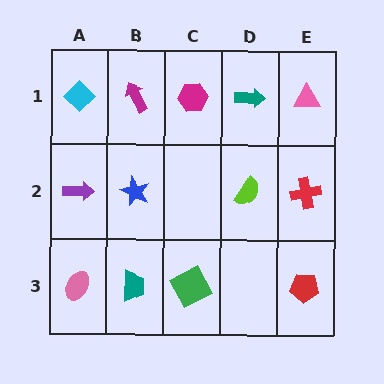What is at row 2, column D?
A lime semicircle.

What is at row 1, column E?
A pink triangle.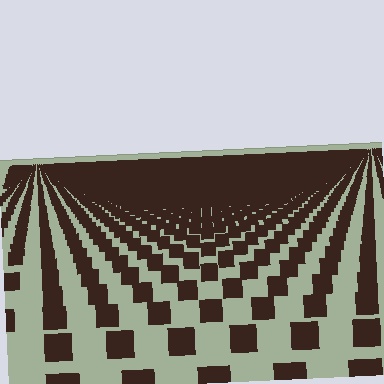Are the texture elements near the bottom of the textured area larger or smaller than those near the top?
Larger. Near the bottom, elements are closer to the viewer and appear at a bigger on-screen size.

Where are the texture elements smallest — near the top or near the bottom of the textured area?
Near the top.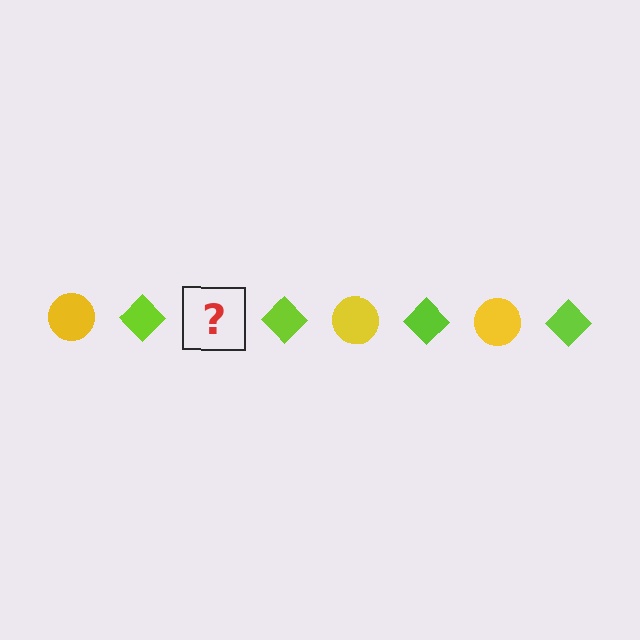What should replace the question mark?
The question mark should be replaced with a yellow circle.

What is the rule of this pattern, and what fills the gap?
The rule is that the pattern alternates between yellow circle and lime diamond. The gap should be filled with a yellow circle.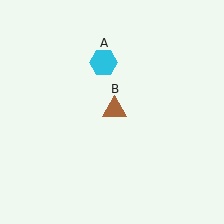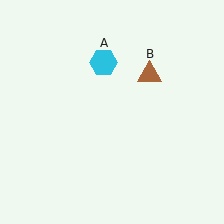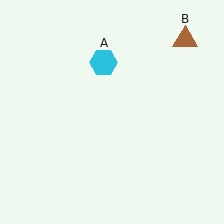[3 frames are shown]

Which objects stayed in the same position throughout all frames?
Cyan hexagon (object A) remained stationary.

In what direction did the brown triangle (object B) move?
The brown triangle (object B) moved up and to the right.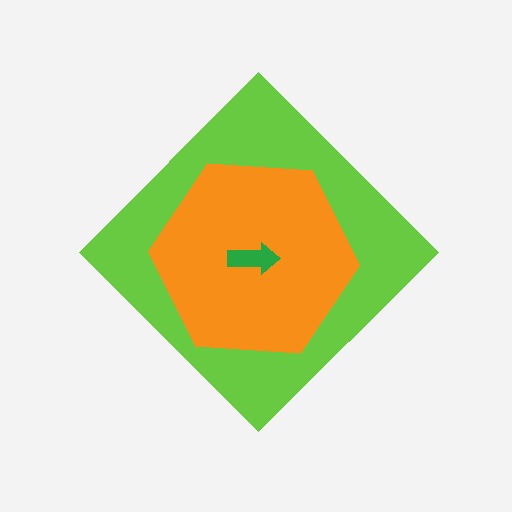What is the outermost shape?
The lime diamond.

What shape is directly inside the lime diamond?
The orange hexagon.